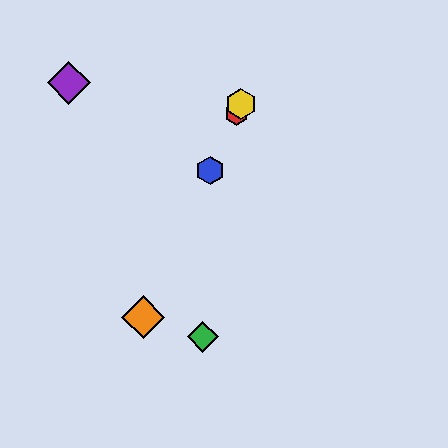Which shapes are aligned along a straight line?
The red hexagon, the blue hexagon, the yellow hexagon, the orange diamond are aligned along a straight line.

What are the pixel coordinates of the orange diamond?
The orange diamond is at (143, 317).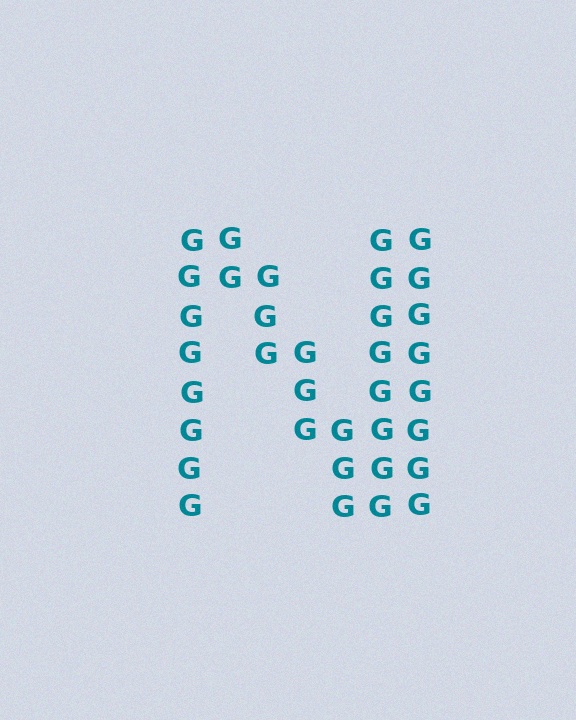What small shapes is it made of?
It is made of small letter G's.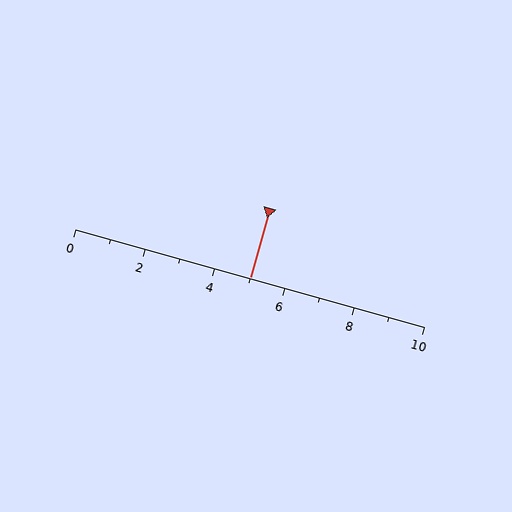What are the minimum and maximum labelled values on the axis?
The axis runs from 0 to 10.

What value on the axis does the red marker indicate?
The marker indicates approximately 5.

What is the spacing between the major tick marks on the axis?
The major ticks are spaced 2 apart.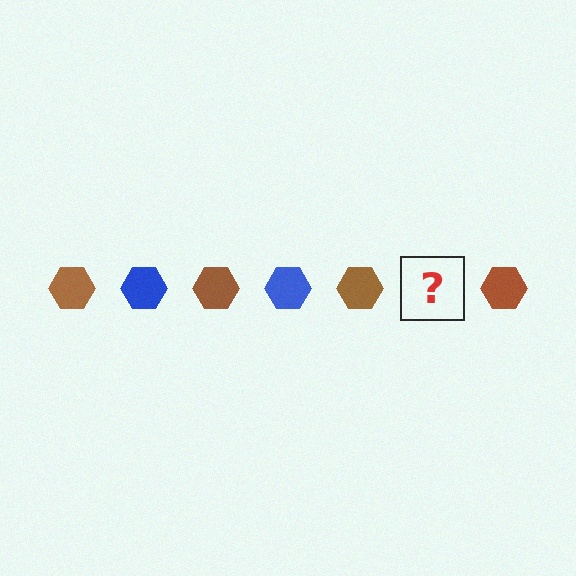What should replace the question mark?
The question mark should be replaced with a blue hexagon.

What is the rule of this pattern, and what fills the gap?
The rule is that the pattern cycles through brown, blue hexagons. The gap should be filled with a blue hexagon.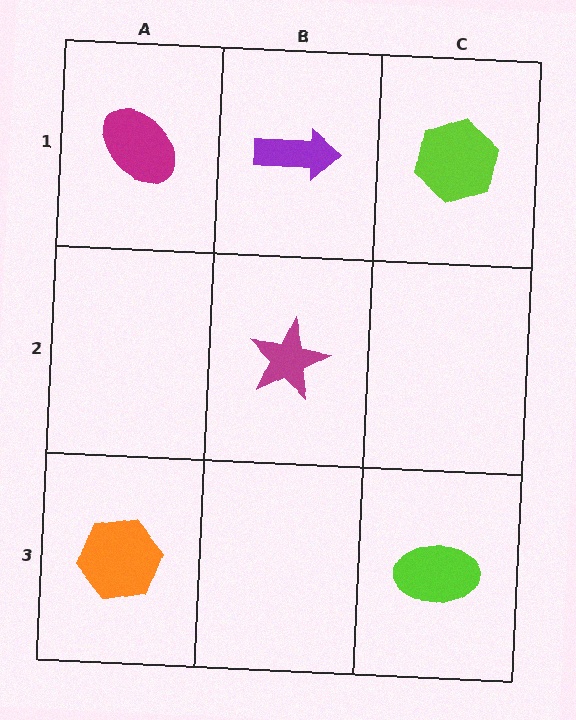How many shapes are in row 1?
3 shapes.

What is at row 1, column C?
A lime hexagon.